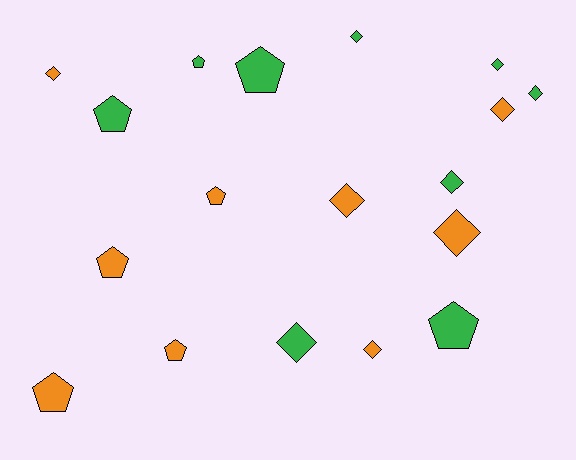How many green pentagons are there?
There are 4 green pentagons.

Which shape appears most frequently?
Diamond, with 10 objects.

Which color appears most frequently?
Green, with 9 objects.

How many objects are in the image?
There are 18 objects.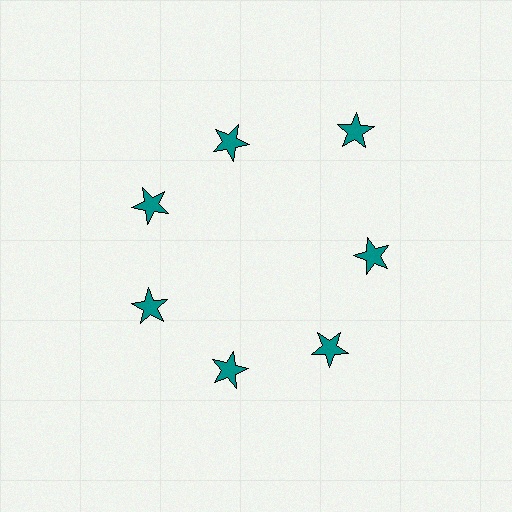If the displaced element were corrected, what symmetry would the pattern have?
It would have 7-fold rotational symmetry — the pattern would map onto itself every 51 degrees.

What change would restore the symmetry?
The symmetry would be restored by moving it inward, back onto the ring so that all 7 stars sit at equal angles and equal distance from the center.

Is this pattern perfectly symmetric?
No. The 7 teal stars are arranged in a ring, but one element near the 1 o'clock position is pushed outward from the center, breaking the 7-fold rotational symmetry.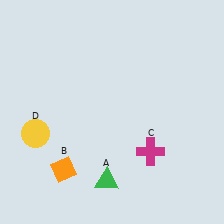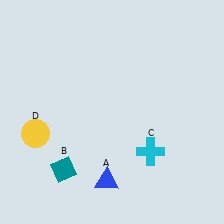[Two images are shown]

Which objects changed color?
A changed from green to blue. B changed from orange to teal. C changed from magenta to cyan.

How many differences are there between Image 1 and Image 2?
There are 3 differences between the two images.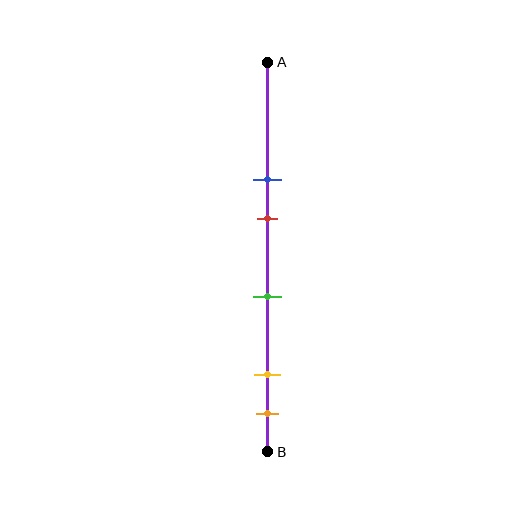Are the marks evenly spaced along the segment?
No, the marks are not evenly spaced.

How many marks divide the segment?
There are 5 marks dividing the segment.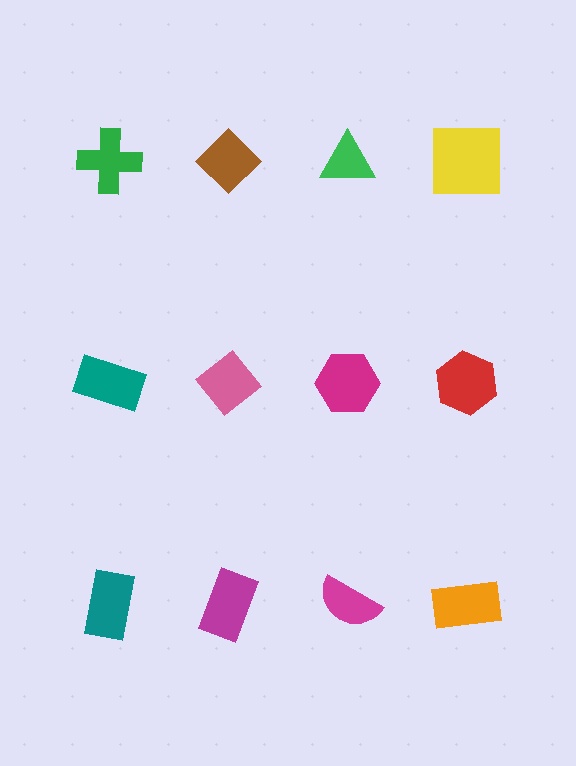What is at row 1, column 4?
A yellow square.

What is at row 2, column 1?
A teal rectangle.